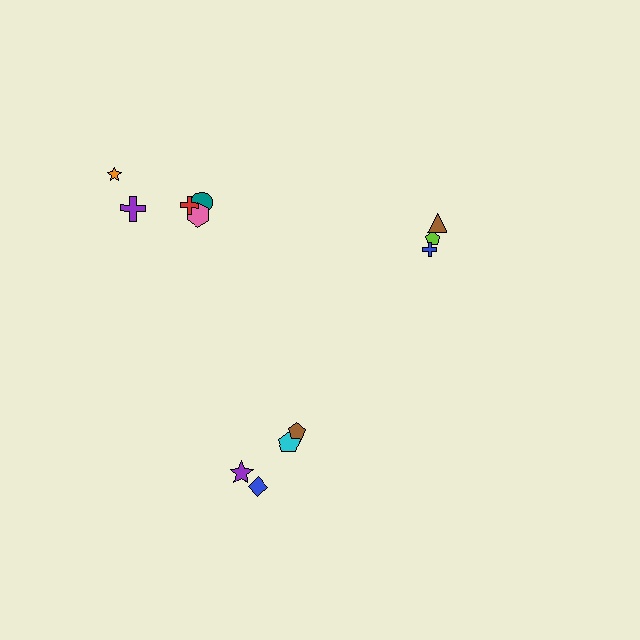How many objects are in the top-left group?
There are 5 objects.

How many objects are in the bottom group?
There are 4 objects.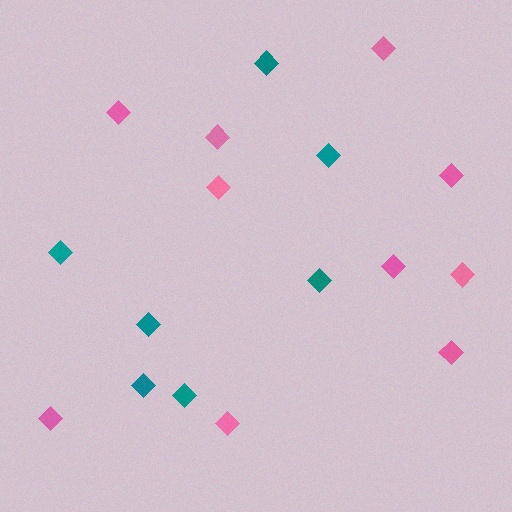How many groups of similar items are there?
There are 2 groups: one group of teal diamonds (7) and one group of pink diamonds (10).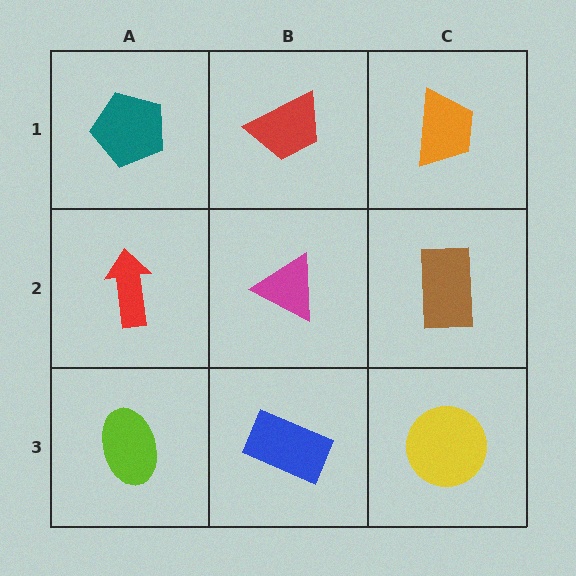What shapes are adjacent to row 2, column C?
An orange trapezoid (row 1, column C), a yellow circle (row 3, column C), a magenta triangle (row 2, column B).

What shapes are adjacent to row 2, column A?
A teal pentagon (row 1, column A), a lime ellipse (row 3, column A), a magenta triangle (row 2, column B).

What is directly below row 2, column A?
A lime ellipse.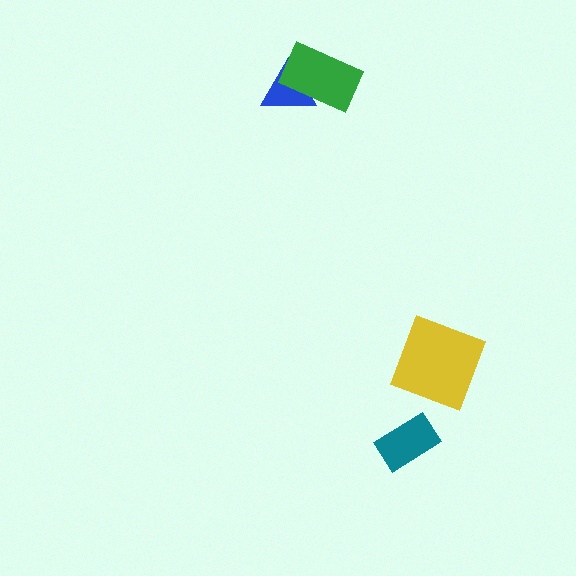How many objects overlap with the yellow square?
0 objects overlap with the yellow square.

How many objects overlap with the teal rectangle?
0 objects overlap with the teal rectangle.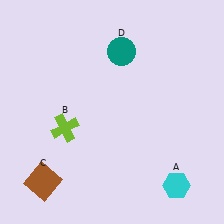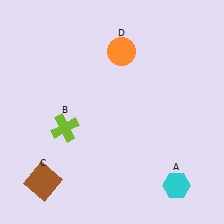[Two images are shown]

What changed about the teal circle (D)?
In Image 1, D is teal. In Image 2, it changed to orange.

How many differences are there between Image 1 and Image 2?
There is 1 difference between the two images.